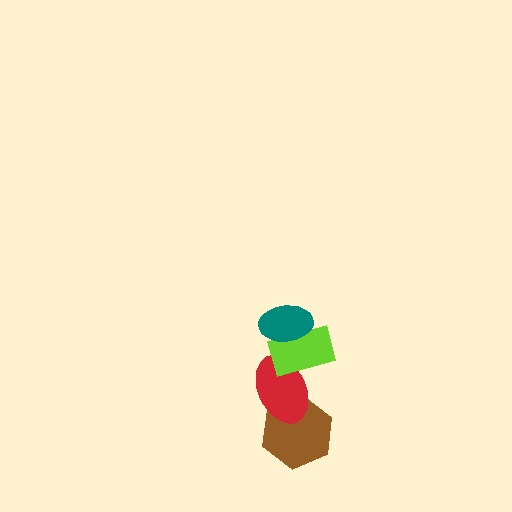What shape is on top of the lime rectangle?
The teal ellipse is on top of the lime rectangle.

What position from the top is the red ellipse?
The red ellipse is 3rd from the top.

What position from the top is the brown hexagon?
The brown hexagon is 4th from the top.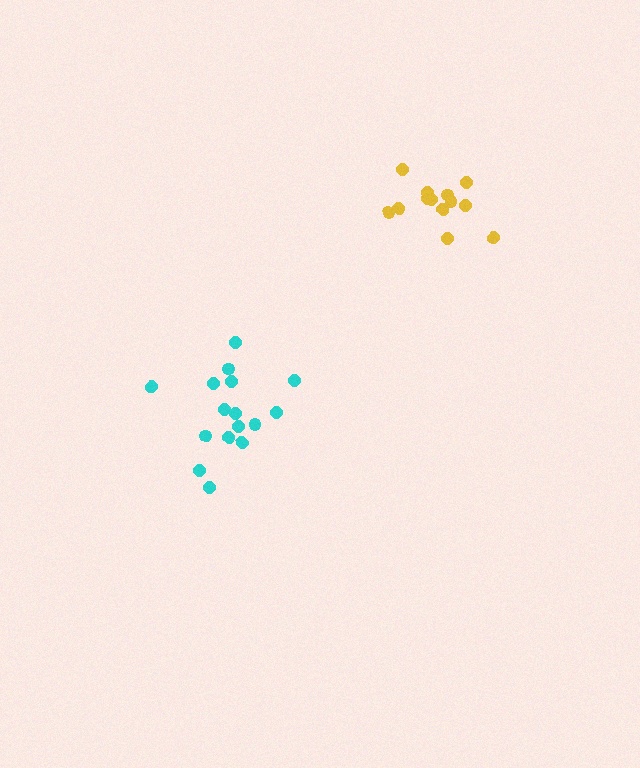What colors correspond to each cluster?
The clusters are colored: cyan, yellow.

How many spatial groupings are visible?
There are 2 spatial groupings.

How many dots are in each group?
Group 1: 16 dots, Group 2: 13 dots (29 total).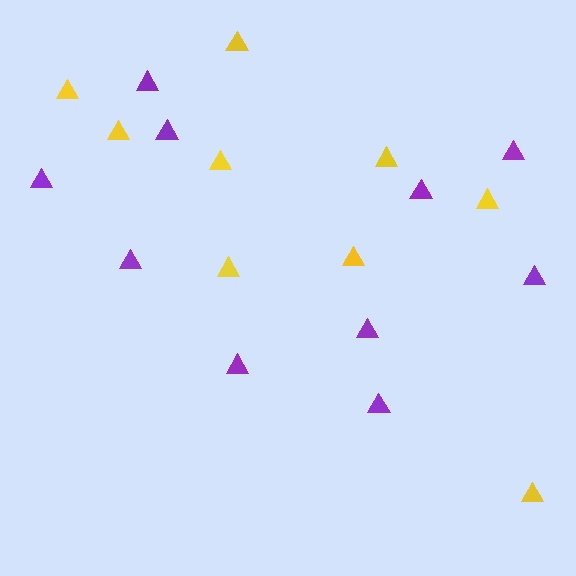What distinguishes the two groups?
There are 2 groups: one group of purple triangles (10) and one group of yellow triangles (9).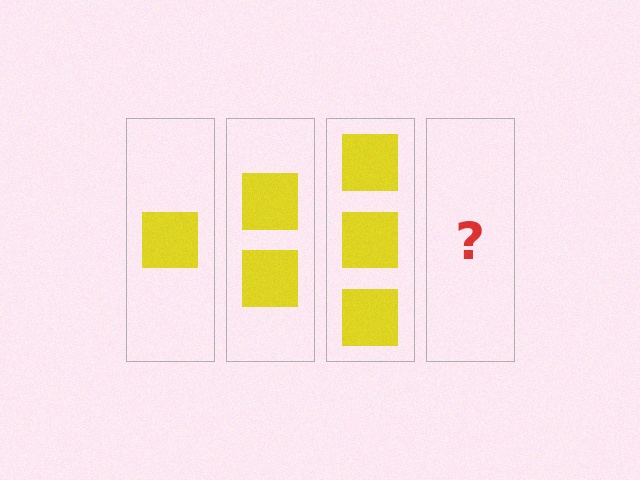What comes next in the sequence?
The next element should be 4 squares.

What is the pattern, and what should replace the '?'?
The pattern is that each step adds one more square. The '?' should be 4 squares.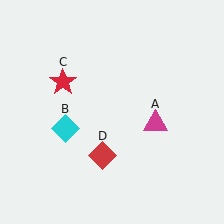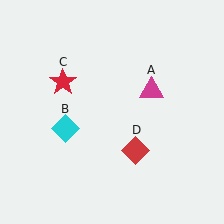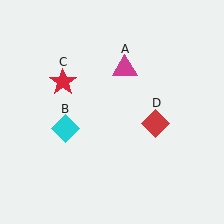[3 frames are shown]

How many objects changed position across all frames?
2 objects changed position: magenta triangle (object A), red diamond (object D).